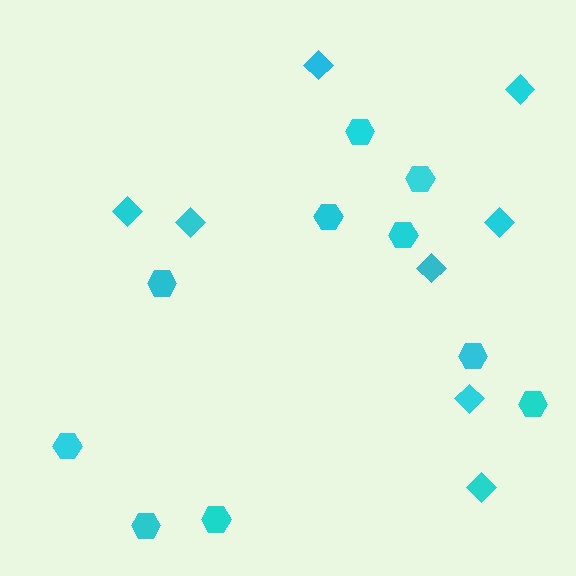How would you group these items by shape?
There are 2 groups: one group of hexagons (10) and one group of diamonds (8).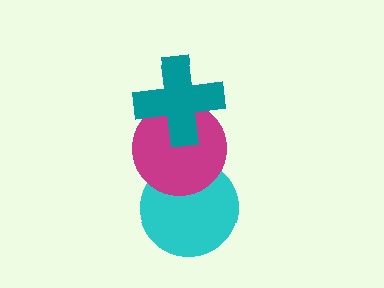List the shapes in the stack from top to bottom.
From top to bottom: the teal cross, the magenta circle, the cyan circle.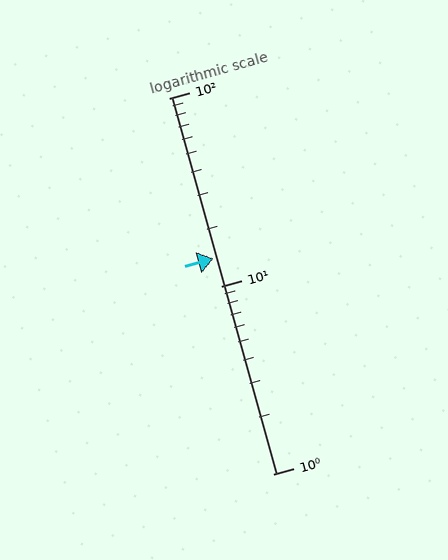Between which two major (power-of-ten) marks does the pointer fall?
The pointer is between 10 and 100.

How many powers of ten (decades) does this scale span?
The scale spans 2 decades, from 1 to 100.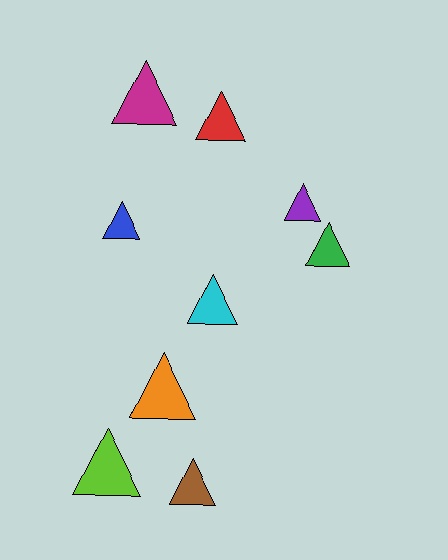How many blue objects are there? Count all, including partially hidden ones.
There is 1 blue object.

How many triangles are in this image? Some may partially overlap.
There are 9 triangles.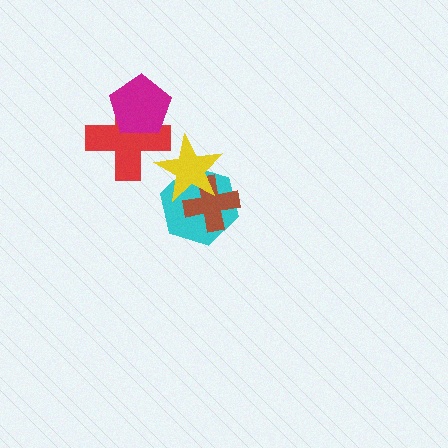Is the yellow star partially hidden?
No, no other shape covers it.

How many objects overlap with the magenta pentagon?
1 object overlaps with the magenta pentagon.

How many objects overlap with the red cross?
2 objects overlap with the red cross.